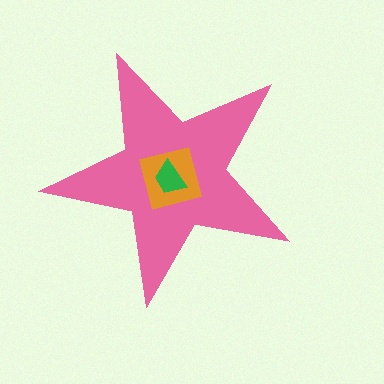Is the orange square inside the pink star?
Yes.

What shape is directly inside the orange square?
The green trapezoid.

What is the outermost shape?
The pink star.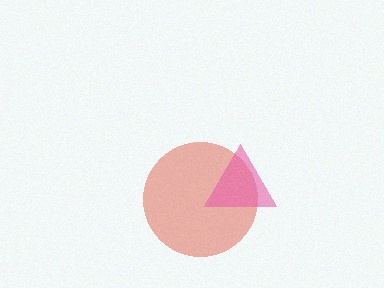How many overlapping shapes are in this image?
There are 2 overlapping shapes in the image.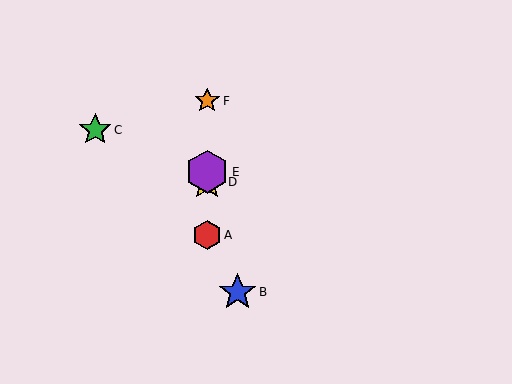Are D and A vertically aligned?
Yes, both are at x≈207.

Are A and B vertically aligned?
No, A is at x≈207 and B is at x≈238.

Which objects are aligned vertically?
Objects A, D, E, F are aligned vertically.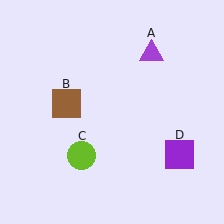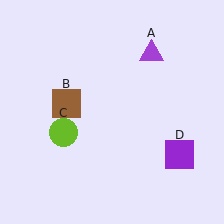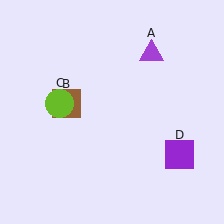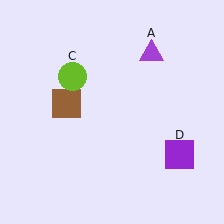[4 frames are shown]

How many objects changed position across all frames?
1 object changed position: lime circle (object C).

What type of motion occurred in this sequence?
The lime circle (object C) rotated clockwise around the center of the scene.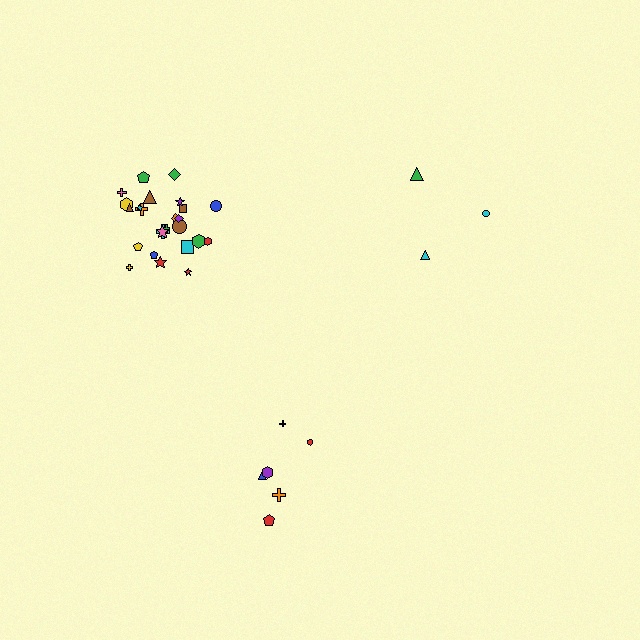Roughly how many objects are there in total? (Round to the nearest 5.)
Roughly 35 objects in total.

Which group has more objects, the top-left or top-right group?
The top-left group.